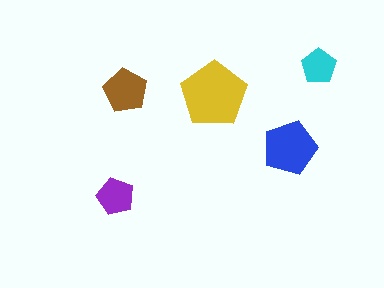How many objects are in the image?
There are 5 objects in the image.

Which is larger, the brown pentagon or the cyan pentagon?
The brown one.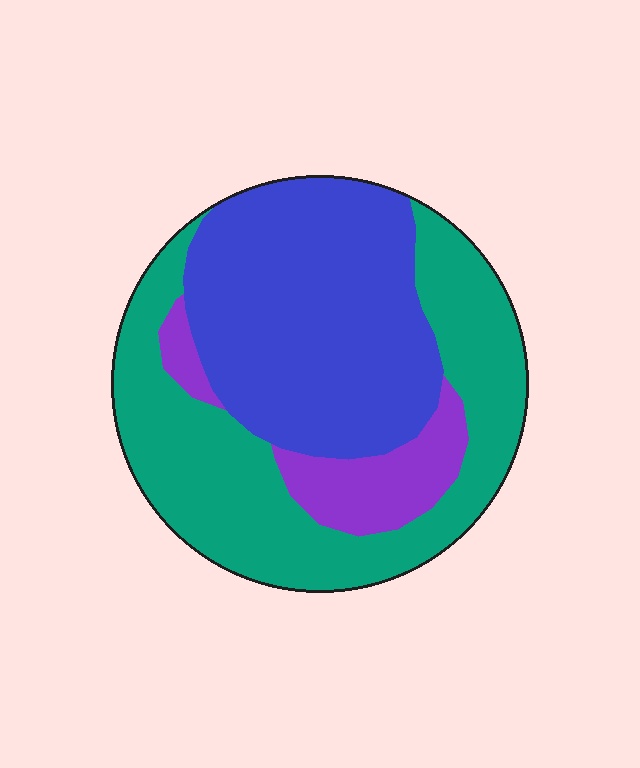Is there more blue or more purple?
Blue.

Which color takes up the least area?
Purple, at roughly 10%.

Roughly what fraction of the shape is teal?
Teal covers 45% of the shape.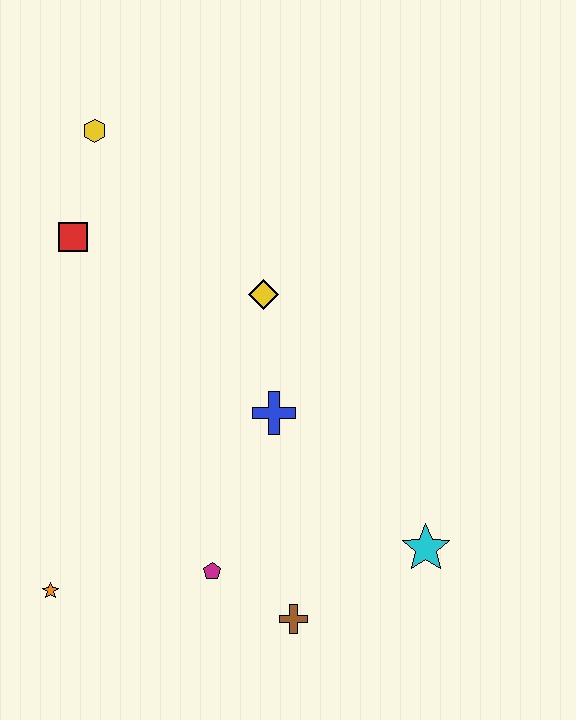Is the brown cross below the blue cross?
Yes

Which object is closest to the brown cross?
The magenta pentagon is closest to the brown cross.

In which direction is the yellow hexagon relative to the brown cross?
The yellow hexagon is above the brown cross.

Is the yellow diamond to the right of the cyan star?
No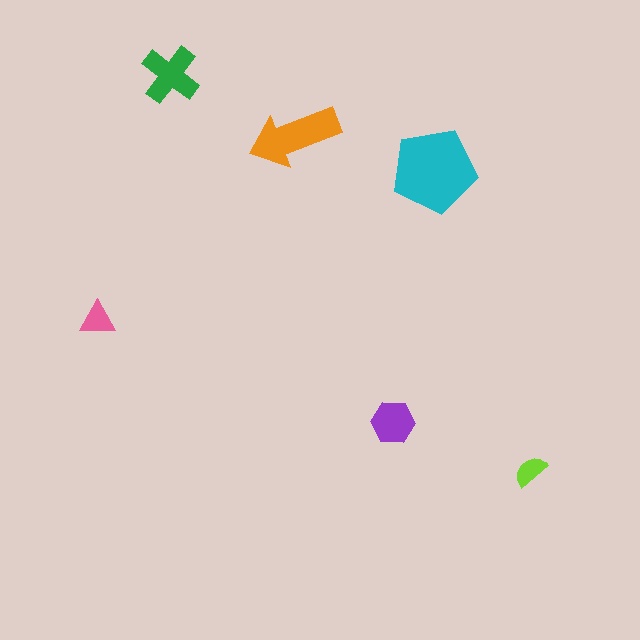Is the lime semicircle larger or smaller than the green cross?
Smaller.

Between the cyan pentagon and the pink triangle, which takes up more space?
The cyan pentagon.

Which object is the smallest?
The lime semicircle.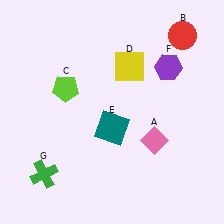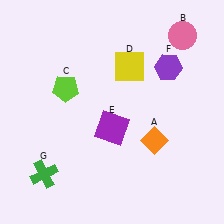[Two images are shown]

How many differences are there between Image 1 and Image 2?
There are 3 differences between the two images.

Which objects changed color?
A changed from pink to orange. B changed from red to pink. E changed from teal to purple.